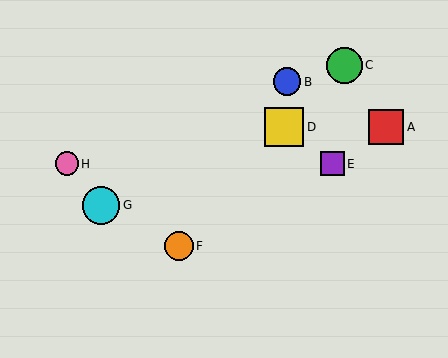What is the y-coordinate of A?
Object A is at y≈127.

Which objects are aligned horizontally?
Objects E, H are aligned horizontally.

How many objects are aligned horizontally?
2 objects (E, H) are aligned horizontally.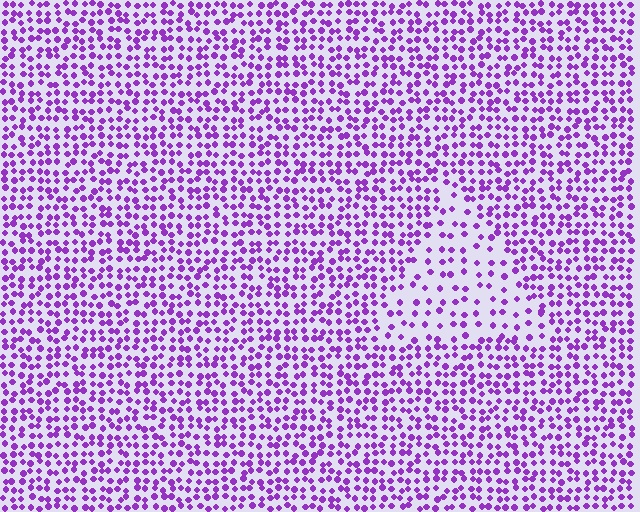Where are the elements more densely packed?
The elements are more densely packed outside the triangle boundary.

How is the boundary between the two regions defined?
The boundary is defined by a change in element density (approximately 2.1x ratio). All elements are the same color, size, and shape.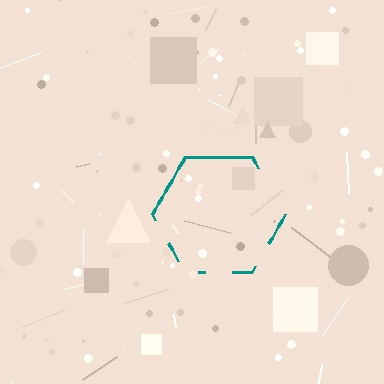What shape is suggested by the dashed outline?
The dashed outline suggests a hexagon.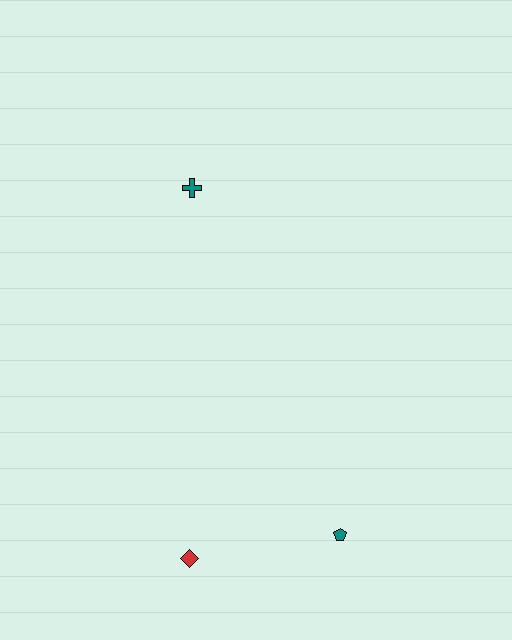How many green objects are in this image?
There are no green objects.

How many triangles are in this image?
There are no triangles.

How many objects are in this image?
There are 3 objects.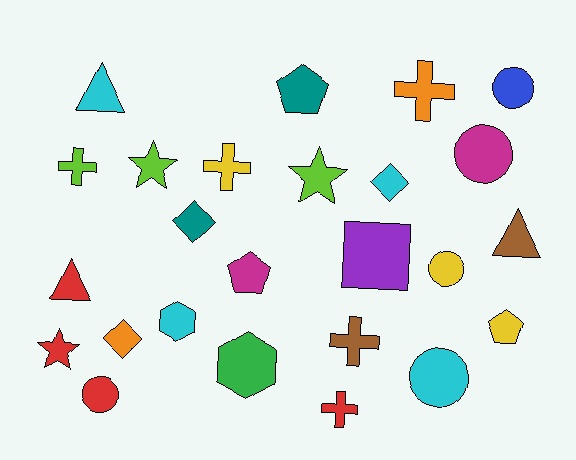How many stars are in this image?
There are 3 stars.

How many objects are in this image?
There are 25 objects.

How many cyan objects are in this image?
There are 4 cyan objects.